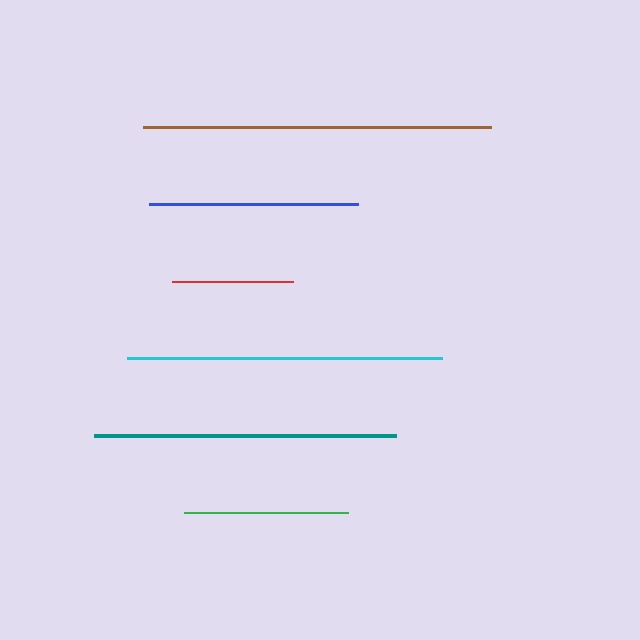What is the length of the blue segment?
The blue segment is approximately 209 pixels long.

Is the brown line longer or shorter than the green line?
The brown line is longer than the green line.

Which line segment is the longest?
The brown line is the longest at approximately 348 pixels.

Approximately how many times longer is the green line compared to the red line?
The green line is approximately 1.3 times the length of the red line.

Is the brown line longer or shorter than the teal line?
The brown line is longer than the teal line.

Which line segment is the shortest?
The red line is the shortest at approximately 121 pixels.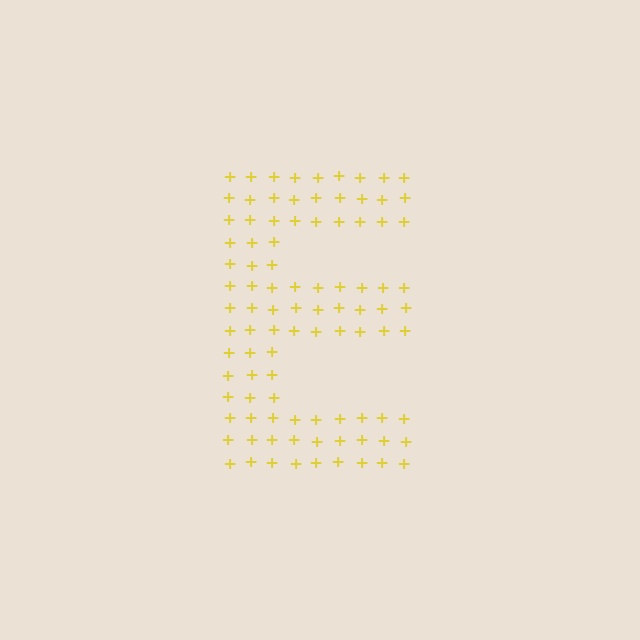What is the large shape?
The large shape is the letter E.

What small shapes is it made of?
It is made of small plus signs.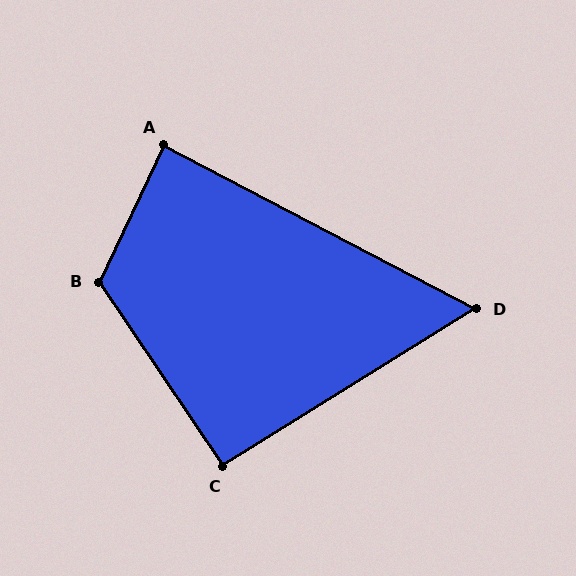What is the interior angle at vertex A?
Approximately 88 degrees (approximately right).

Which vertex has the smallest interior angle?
D, at approximately 60 degrees.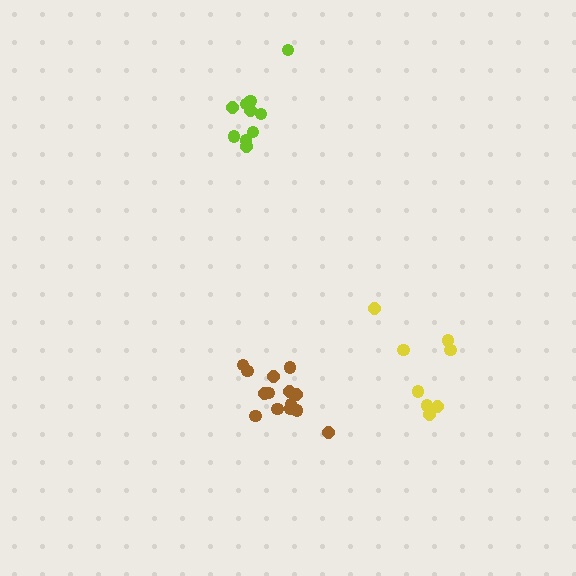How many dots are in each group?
Group 1: 14 dots, Group 2: 10 dots, Group 3: 8 dots (32 total).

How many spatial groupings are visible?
There are 3 spatial groupings.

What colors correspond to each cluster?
The clusters are colored: brown, lime, yellow.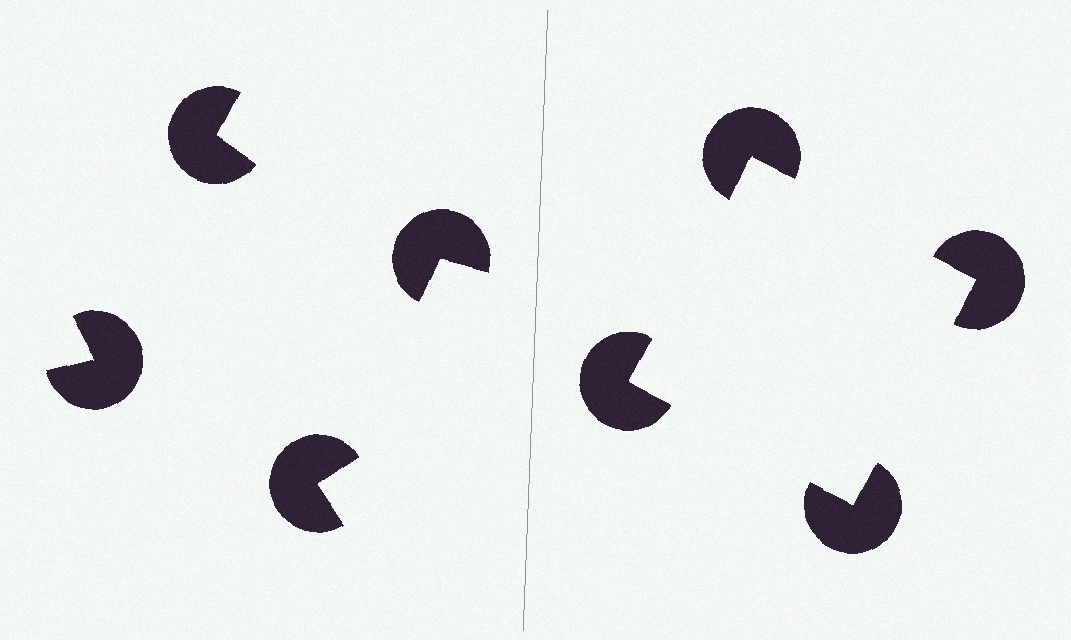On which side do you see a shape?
An illusory square appears on the right side. On the left side the wedge cuts are rotated, so no coherent shape forms.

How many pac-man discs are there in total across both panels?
8 — 4 on each side.